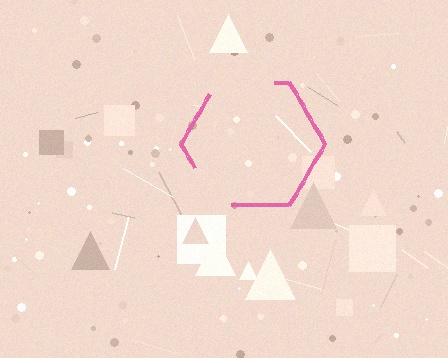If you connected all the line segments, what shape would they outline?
They would outline a hexagon.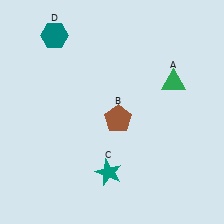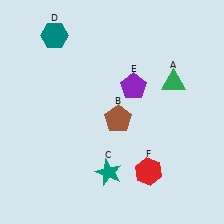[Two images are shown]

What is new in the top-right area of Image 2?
A purple pentagon (E) was added in the top-right area of Image 2.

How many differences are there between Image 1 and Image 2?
There are 2 differences between the two images.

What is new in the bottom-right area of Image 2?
A red hexagon (F) was added in the bottom-right area of Image 2.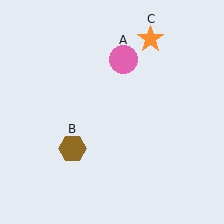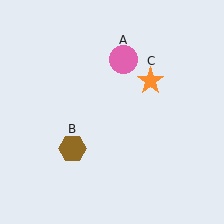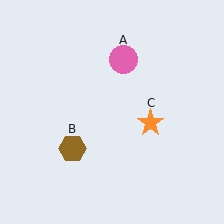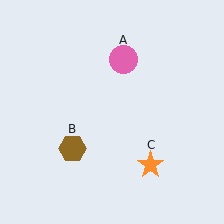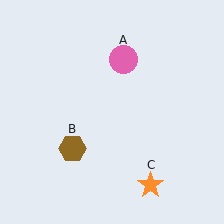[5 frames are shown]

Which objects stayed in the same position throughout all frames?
Pink circle (object A) and brown hexagon (object B) remained stationary.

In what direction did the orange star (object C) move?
The orange star (object C) moved down.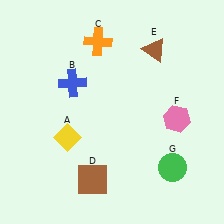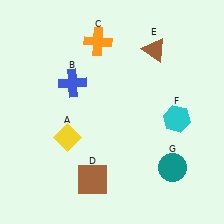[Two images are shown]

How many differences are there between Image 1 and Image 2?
There are 2 differences between the two images.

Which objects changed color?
F changed from pink to cyan. G changed from green to teal.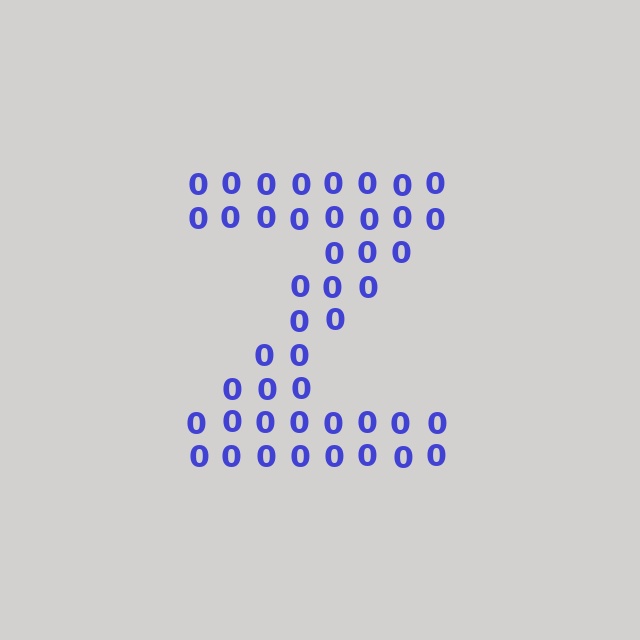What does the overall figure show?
The overall figure shows the letter Z.